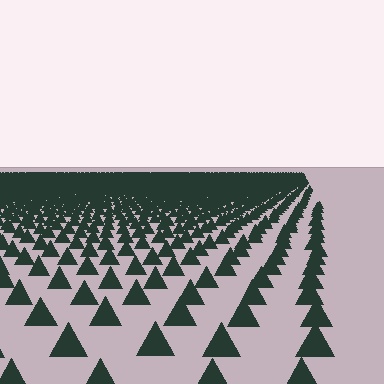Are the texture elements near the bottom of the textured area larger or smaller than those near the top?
Larger. Near the bottom, elements are closer to the viewer and appear at a bigger on-screen size.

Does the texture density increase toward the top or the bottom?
Density increases toward the top.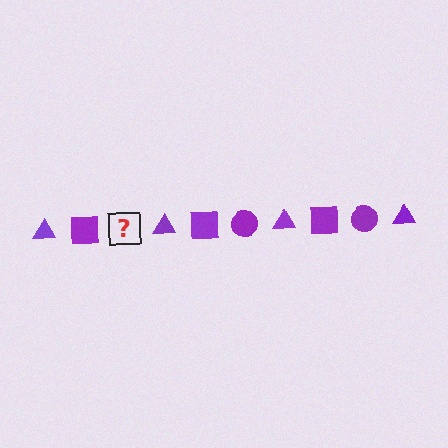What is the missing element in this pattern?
The missing element is a purple circle.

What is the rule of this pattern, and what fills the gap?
The rule is that the pattern cycles through triangle, square, circle shapes in purple. The gap should be filled with a purple circle.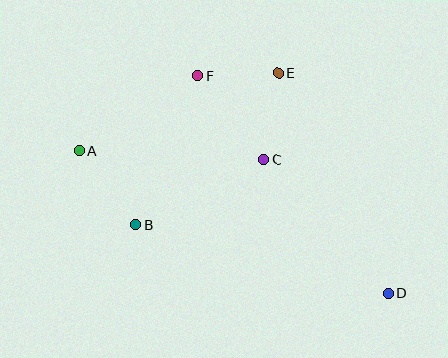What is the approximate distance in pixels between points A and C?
The distance between A and C is approximately 184 pixels.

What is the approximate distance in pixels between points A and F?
The distance between A and F is approximately 140 pixels.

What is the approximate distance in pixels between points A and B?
The distance between A and B is approximately 93 pixels.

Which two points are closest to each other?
Points E and F are closest to each other.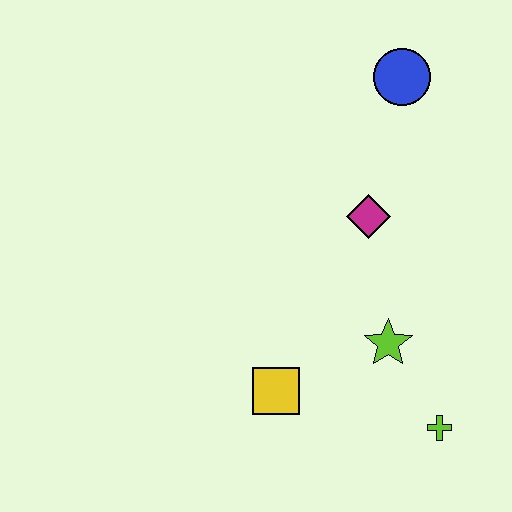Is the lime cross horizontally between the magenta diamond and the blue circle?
No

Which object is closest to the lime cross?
The lime star is closest to the lime cross.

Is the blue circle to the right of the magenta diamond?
Yes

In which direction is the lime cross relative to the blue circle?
The lime cross is below the blue circle.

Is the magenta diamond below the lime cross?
No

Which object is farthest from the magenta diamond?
The lime cross is farthest from the magenta diamond.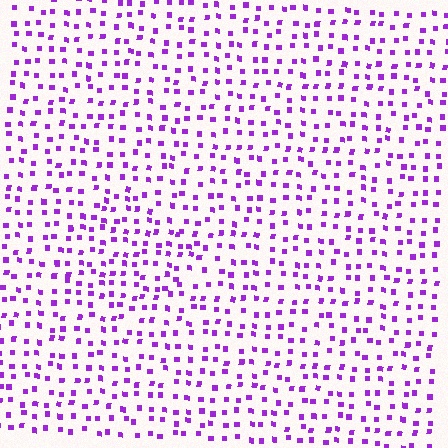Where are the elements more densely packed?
The elements are more densely packed inside the diamond boundary.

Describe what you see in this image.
The image contains small purple elements arranged at two different densities. A diamond-shaped region is visible where the elements are more densely packed than the surrounding area.